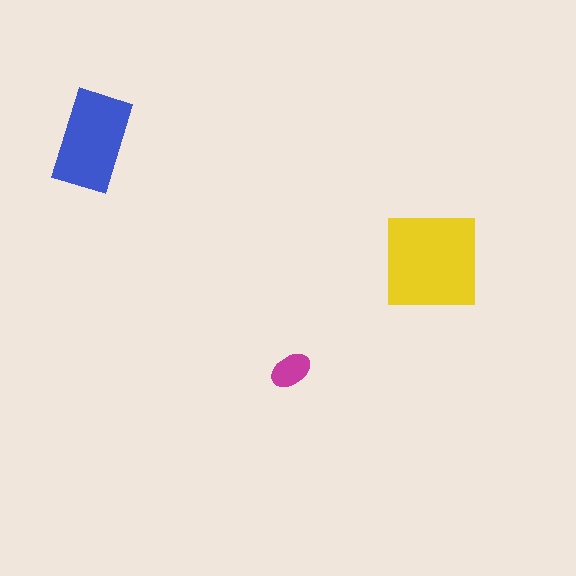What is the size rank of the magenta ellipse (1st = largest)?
3rd.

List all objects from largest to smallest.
The yellow square, the blue rectangle, the magenta ellipse.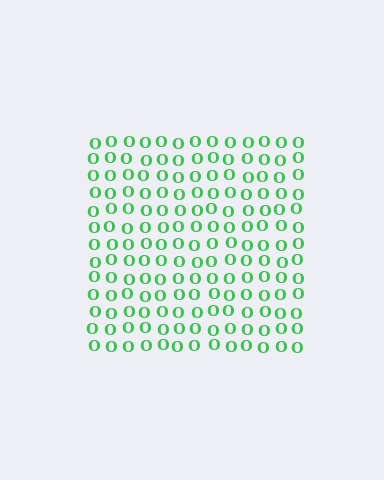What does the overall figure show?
The overall figure shows a square.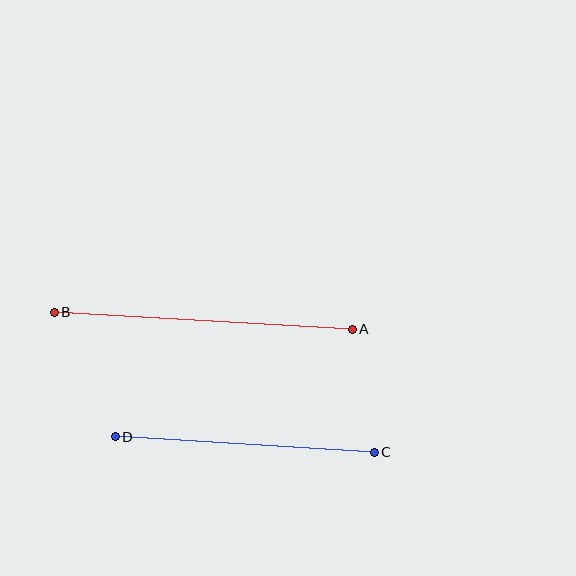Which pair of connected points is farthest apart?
Points A and B are farthest apart.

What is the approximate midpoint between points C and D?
The midpoint is at approximately (245, 444) pixels.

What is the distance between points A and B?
The distance is approximately 298 pixels.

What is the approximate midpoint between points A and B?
The midpoint is at approximately (203, 321) pixels.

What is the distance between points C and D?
The distance is approximately 260 pixels.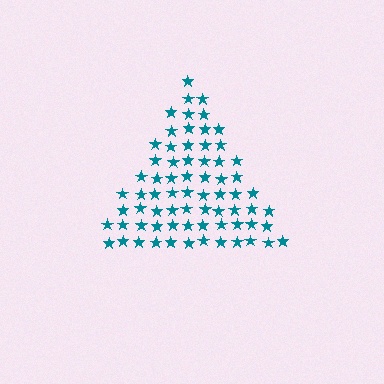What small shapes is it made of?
It is made of small stars.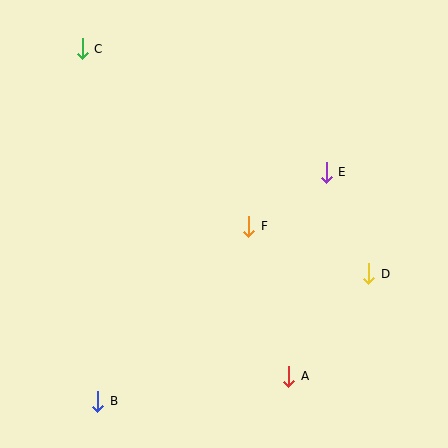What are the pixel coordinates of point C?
Point C is at (82, 49).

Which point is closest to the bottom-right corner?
Point A is closest to the bottom-right corner.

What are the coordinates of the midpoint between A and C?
The midpoint between A and C is at (185, 213).